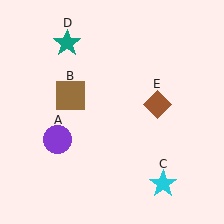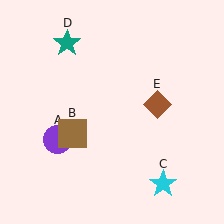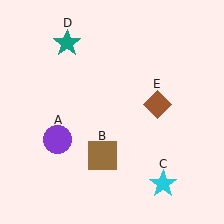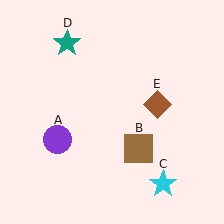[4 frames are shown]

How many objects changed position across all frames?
1 object changed position: brown square (object B).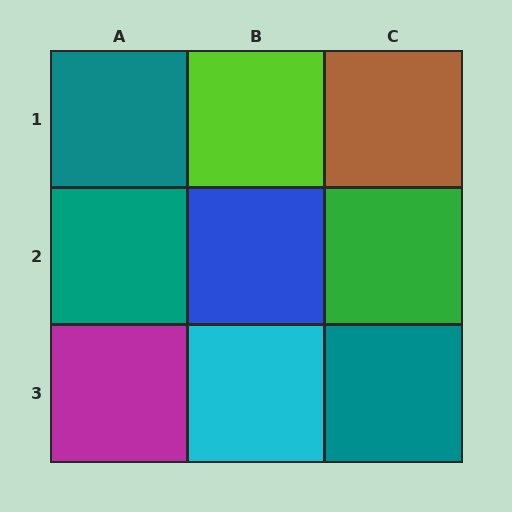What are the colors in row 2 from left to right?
Teal, blue, green.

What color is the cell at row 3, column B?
Cyan.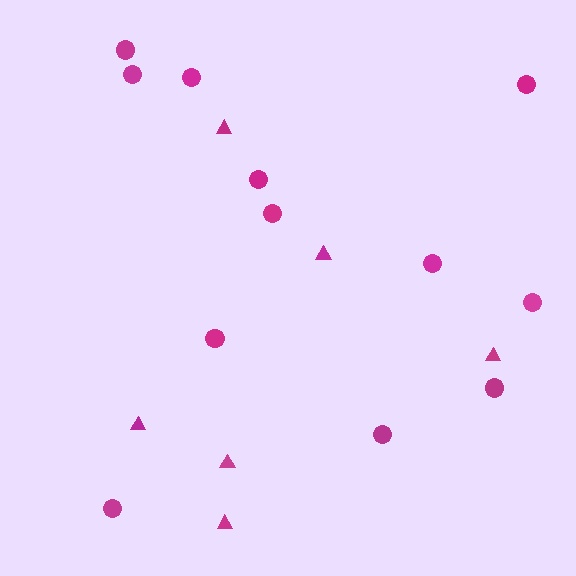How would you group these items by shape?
There are 2 groups: one group of triangles (6) and one group of circles (12).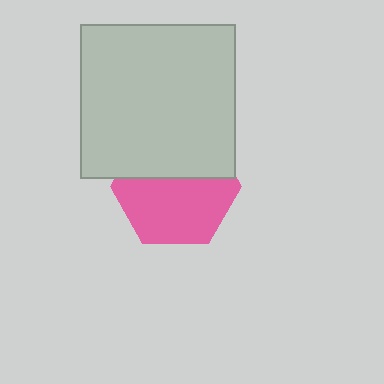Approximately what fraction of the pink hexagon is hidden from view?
Roughly 42% of the pink hexagon is hidden behind the light gray square.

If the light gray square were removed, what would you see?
You would see the complete pink hexagon.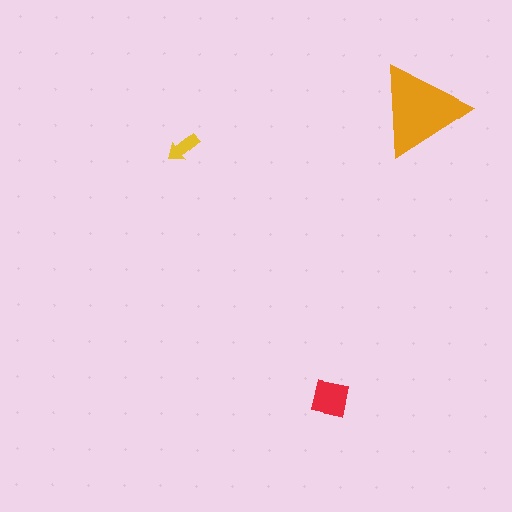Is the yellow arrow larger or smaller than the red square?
Smaller.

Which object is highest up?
The orange triangle is topmost.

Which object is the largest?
The orange triangle.